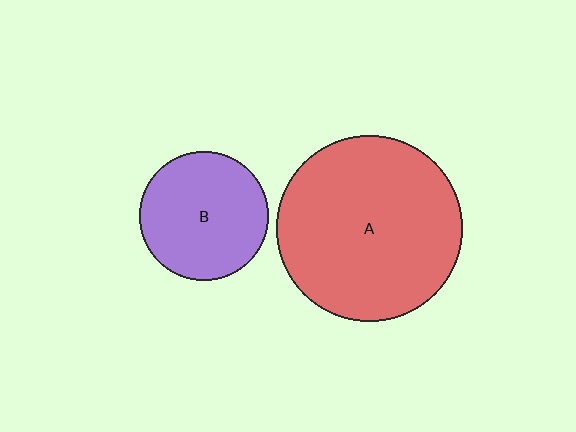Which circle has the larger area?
Circle A (red).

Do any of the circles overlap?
No, none of the circles overlap.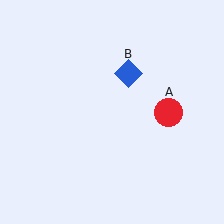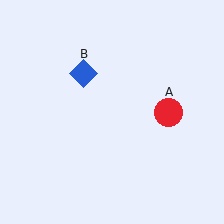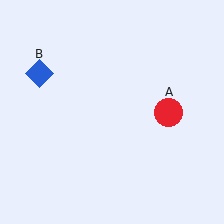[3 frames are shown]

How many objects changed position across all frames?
1 object changed position: blue diamond (object B).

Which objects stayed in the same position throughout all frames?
Red circle (object A) remained stationary.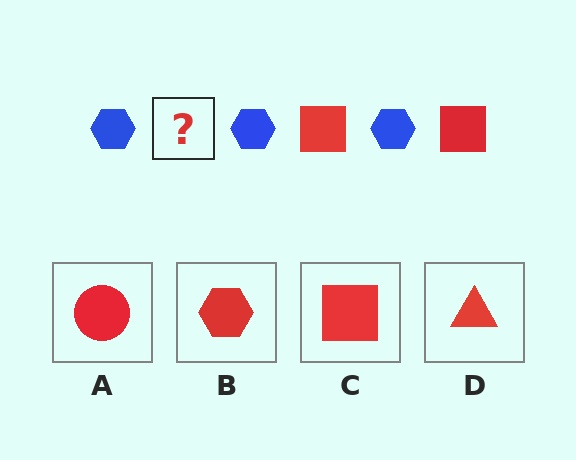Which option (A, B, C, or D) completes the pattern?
C.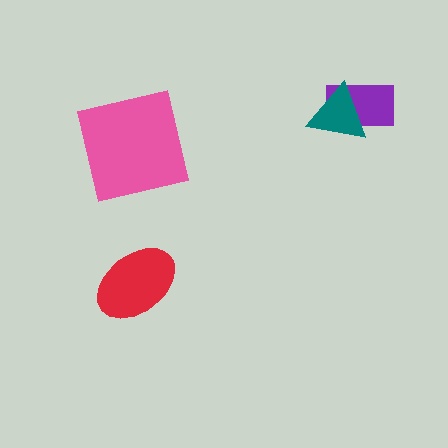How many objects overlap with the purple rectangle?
1 object overlaps with the purple rectangle.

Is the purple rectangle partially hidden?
Yes, it is partially covered by another shape.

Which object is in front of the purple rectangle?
The teal triangle is in front of the purple rectangle.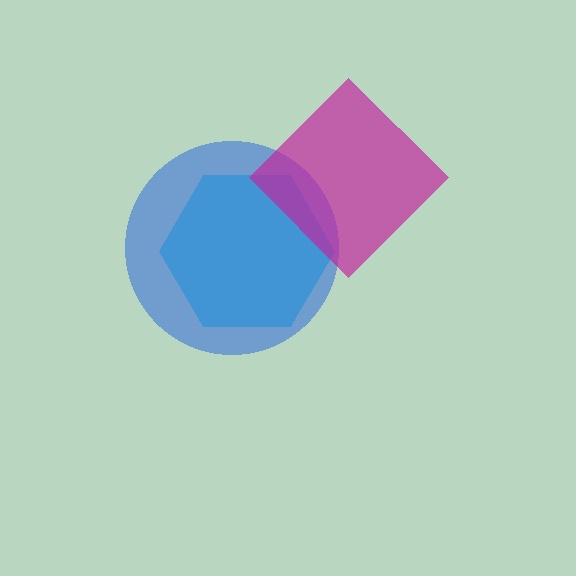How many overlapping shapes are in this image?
There are 3 overlapping shapes in the image.